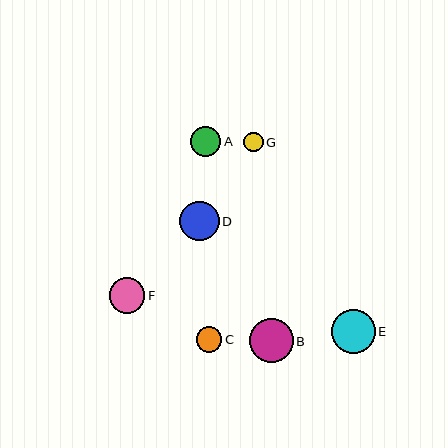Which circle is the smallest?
Circle G is the smallest with a size of approximately 19 pixels.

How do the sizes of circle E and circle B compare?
Circle E and circle B are approximately the same size.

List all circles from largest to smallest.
From largest to smallest: E, B, D, F, A, C, G.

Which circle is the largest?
Circle E is the largest with a size of approximately 44 pixels.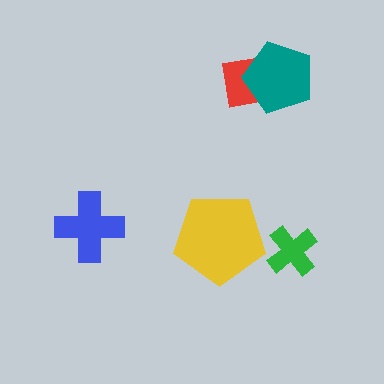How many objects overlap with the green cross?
0 objects overlap with the green cross.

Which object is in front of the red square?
The teal pentagon is in front of the red square.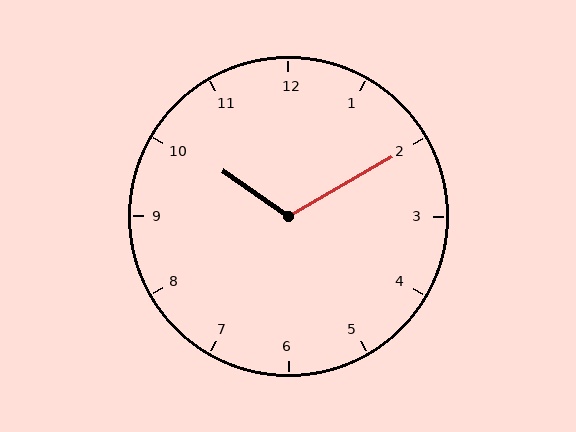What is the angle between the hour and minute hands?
Approximately 115 degrees.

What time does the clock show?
10:10.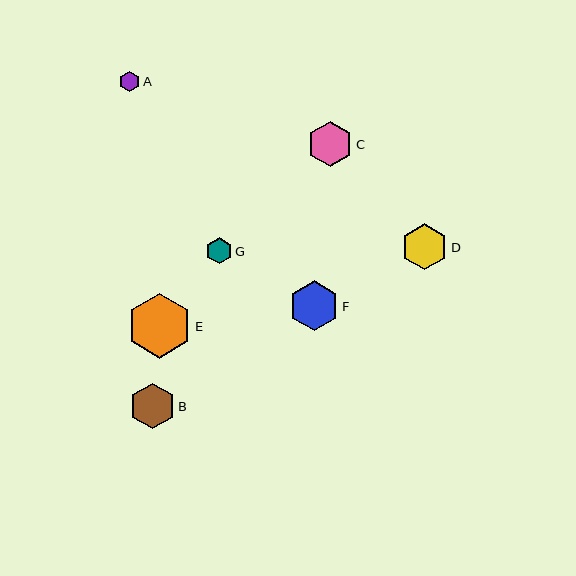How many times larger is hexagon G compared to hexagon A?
Hexagon G is approximately 1.3 times the size of hexagon A.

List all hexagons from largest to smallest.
From largest to smallest: E, F, D, B, C, G, A.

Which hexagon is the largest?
Hexagon E is the largest with a size of approximately 65 pixels.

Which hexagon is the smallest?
Hexagon A is the smallest with a size of approximately 20 pixels.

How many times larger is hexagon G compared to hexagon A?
Hexagon G is approximately 1.3 times the size of hexagon A.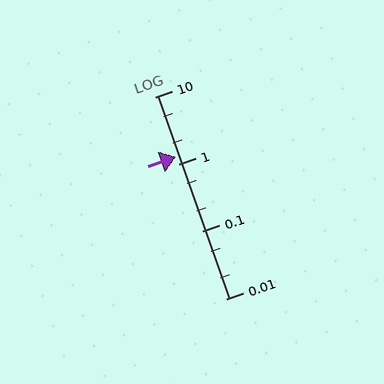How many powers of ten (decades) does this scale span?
The scale spans 3 decades, from 0.01 to 10.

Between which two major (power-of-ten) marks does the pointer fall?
The pointer is between 1 and 10.